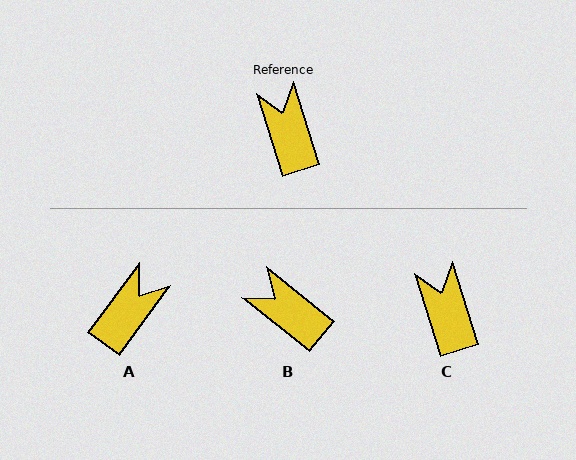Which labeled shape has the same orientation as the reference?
C.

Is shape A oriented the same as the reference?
No, it is off by about 54 degrees.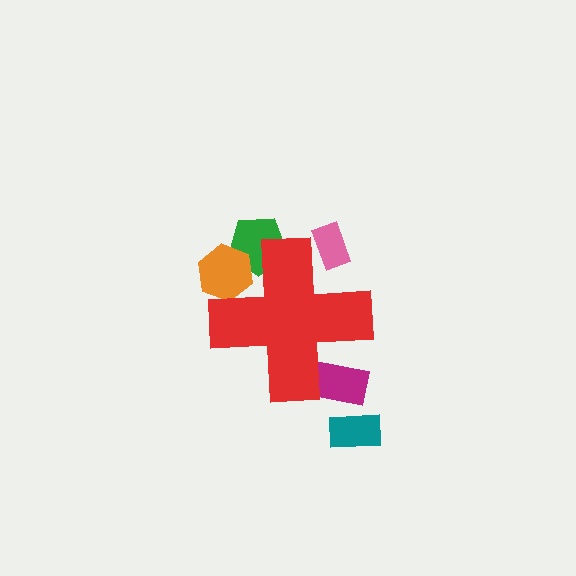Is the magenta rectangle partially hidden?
Yes, the magenta rectangle is partially hidden behind the red cross.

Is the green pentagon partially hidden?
Yes, the green pentagon is partially hidden behind the red cross.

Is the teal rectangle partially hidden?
No, the teal rectangle is fully visible.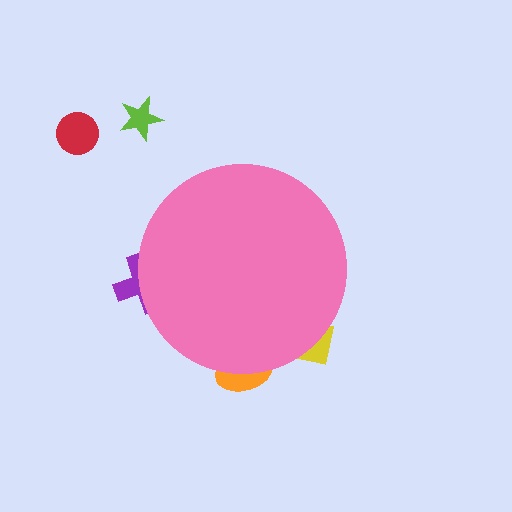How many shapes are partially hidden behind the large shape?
3 shapes are partially hidden.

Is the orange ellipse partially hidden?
Yes, the orange ellipse is partially hidden behind the pink circle.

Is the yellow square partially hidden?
Yes, the yellow square is partially hidden behind the pink circle.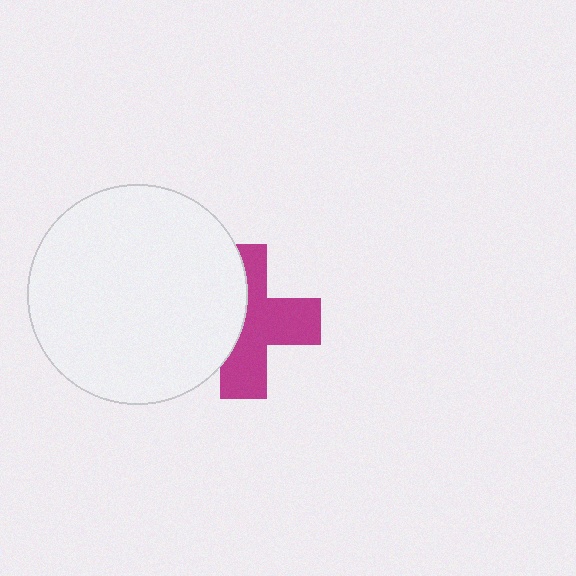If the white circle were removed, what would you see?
You would see the complete magenta cross.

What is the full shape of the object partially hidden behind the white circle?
The partially hidden object is a magenta cross.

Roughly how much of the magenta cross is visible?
About half of it is visible (roughly 58%).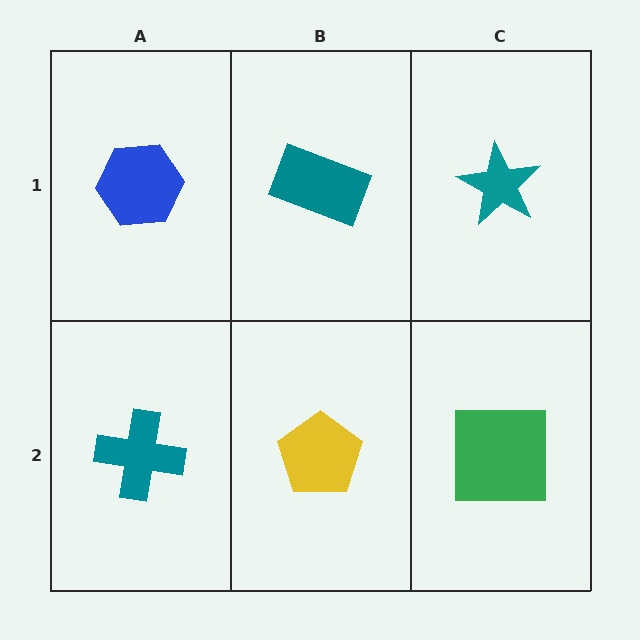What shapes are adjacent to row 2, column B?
A teal rectangle (row 1, column B), a teal cross (row 2, column A), a green square (row 2, column C).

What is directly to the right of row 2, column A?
A yellow pentagon.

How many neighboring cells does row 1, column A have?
2.